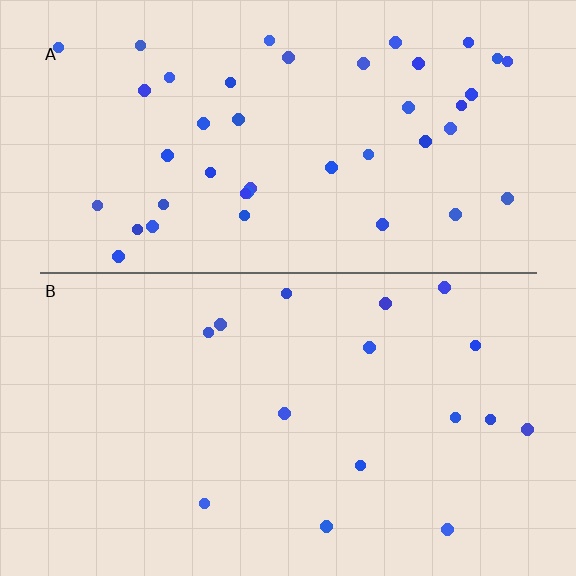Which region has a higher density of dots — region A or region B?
A (the top).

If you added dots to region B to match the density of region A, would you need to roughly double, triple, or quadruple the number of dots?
Approximately triple.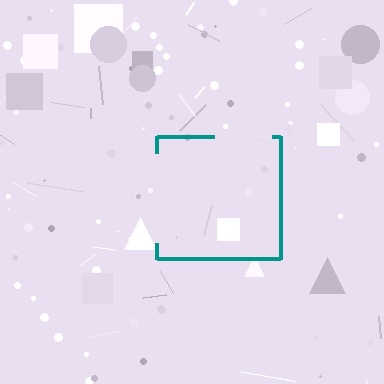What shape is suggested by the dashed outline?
The dashed outline suggests a square.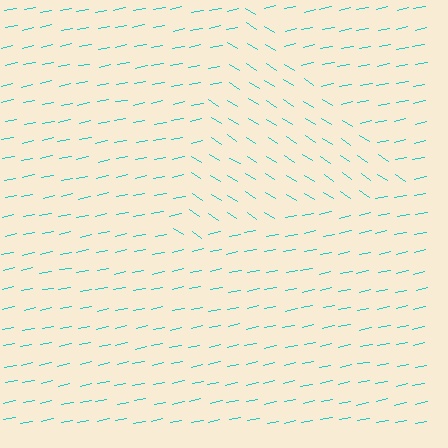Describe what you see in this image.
The image is filled with small cyan line segments. A triangle region in the image has lines oriented differently from the surrounding lines, creating a visible texture boundary.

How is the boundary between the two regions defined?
The boundary is defined purely by a change in line orientation (approximately 45 degrees difference). All lines are the same color and thickness.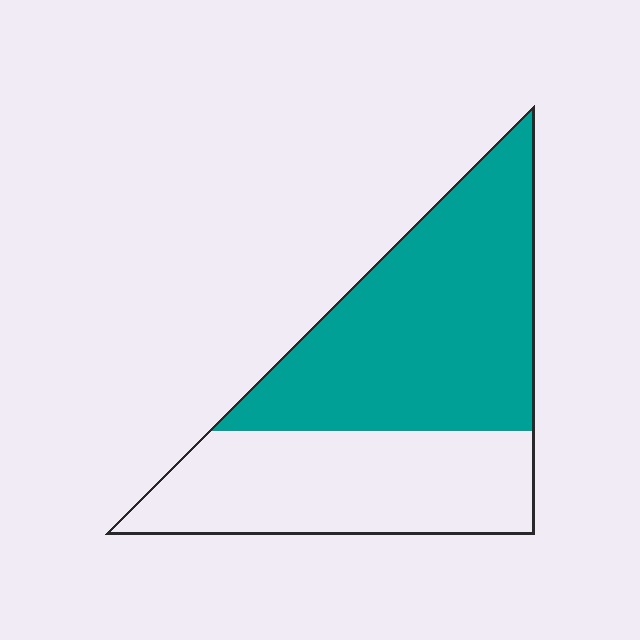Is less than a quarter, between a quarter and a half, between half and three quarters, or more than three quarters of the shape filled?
Between half and three quarters.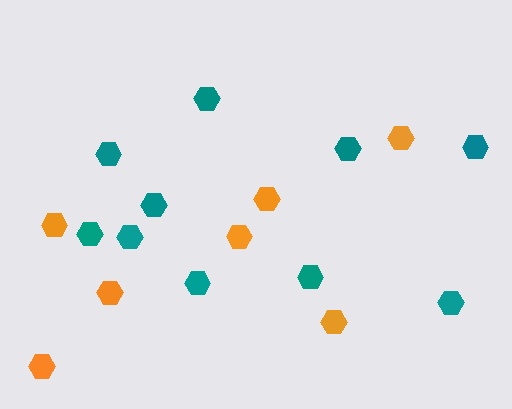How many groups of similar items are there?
There are 2 groups: one group of teal hexagons (10) and one group of orange hexagons (7).